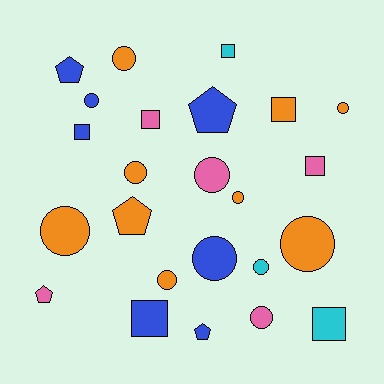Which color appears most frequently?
Orange, with 9 objects.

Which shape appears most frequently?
Circle, with 12 objects.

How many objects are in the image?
There are 24 objects.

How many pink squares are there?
There are 2 pink squares.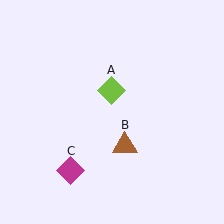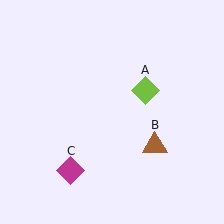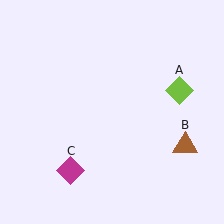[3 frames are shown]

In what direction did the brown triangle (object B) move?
The brown triangle (object B) moved right.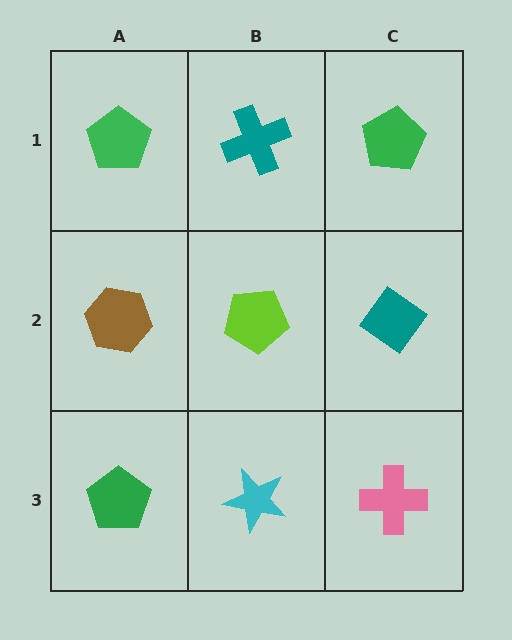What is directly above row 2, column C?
A green pentagon.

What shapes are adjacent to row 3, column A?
A brown hexagon (row 2, column A), a cyan star (row 3, column B).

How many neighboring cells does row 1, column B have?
3.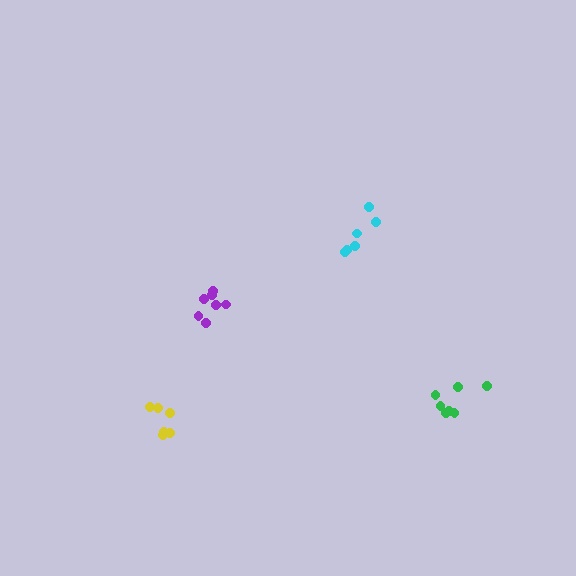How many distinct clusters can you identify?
There are 4 distinct clusters.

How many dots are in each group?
Group 1: 7 dots, Group 2: 6 dots, Group 3: 6 dots, Group 4: 7 dots (26 total).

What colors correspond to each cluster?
The clusters are colored: purple, cyan, yellow, green.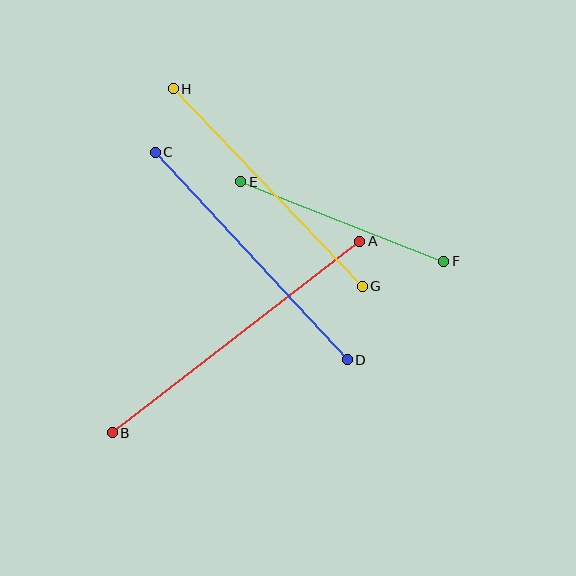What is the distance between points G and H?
The distance is approximately 273 pixels.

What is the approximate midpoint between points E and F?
The midpoint is at approximately (342, 221) pixels.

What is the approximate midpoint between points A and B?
The midpoint is at approximately (236, 337) pixels.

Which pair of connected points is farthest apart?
Points A and B are farthest apart.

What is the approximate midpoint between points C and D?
The midpoint is at approximately (251, 256) pixels.